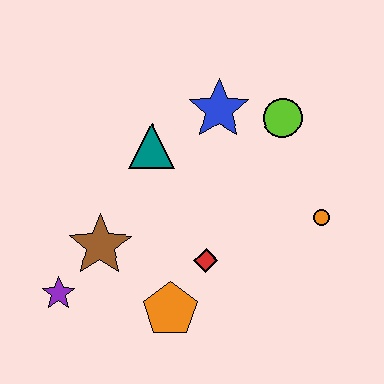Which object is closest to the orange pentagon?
The red diamond is closest to the orange pentagon.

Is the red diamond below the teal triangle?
Yes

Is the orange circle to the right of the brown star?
Yes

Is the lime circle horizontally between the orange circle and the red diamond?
Yes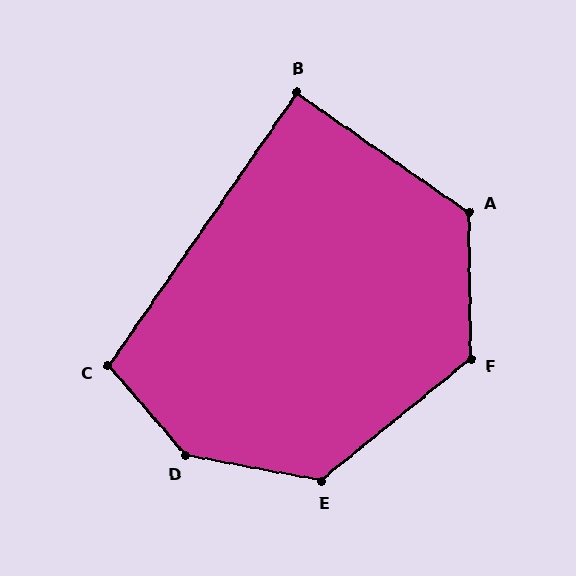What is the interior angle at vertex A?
Approximately 126 degrees (obtuse).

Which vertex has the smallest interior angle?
B, at approximately 90 degrees.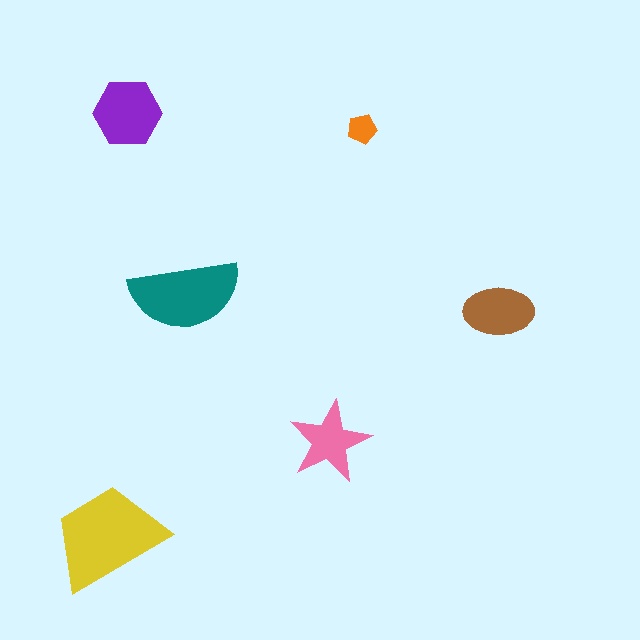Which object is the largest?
The yellow trapezoid.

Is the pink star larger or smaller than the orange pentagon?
Larger.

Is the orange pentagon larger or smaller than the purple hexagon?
Smaller.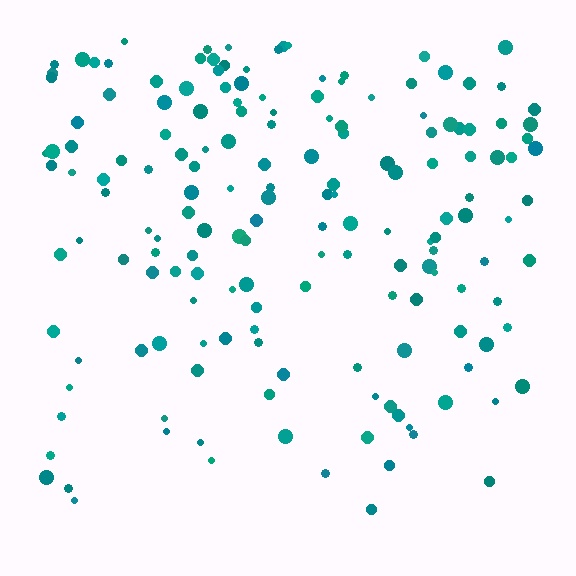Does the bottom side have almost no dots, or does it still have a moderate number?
Still a moderate number, just noticeably fewer than the top.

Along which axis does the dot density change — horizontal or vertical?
Vertical.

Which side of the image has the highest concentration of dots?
The top.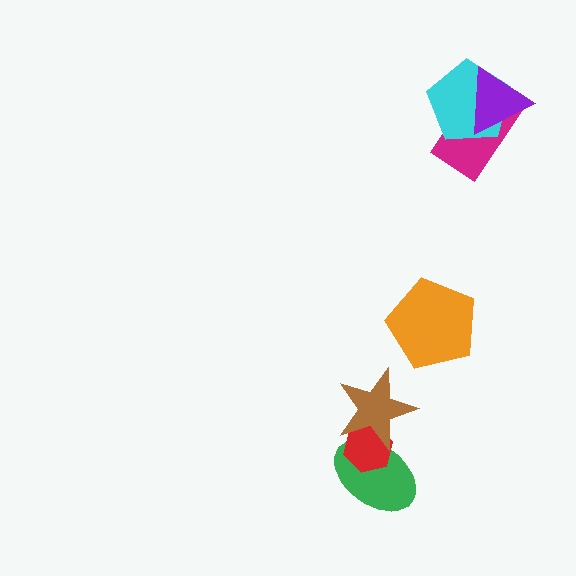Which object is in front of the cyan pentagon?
The purple triangle is in front of the cyan pentagon.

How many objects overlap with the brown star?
2 objects overlap with the brown star.